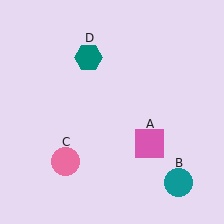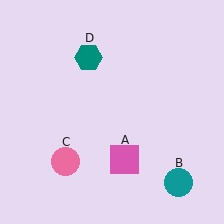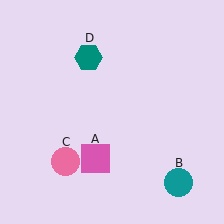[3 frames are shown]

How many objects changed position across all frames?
1 object changed position: pink square (object A).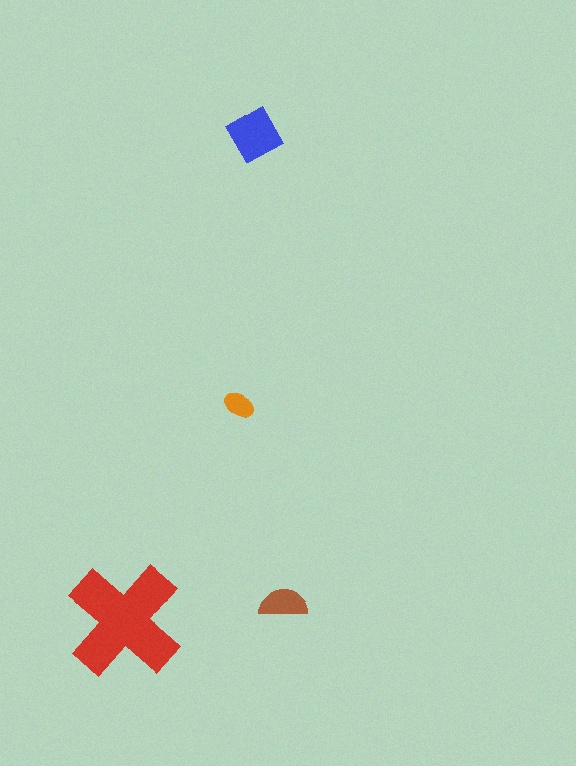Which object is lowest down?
The red cross is bottommost.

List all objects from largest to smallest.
The red cross, the blue diamond, the brown semicircle, the orange ellipse.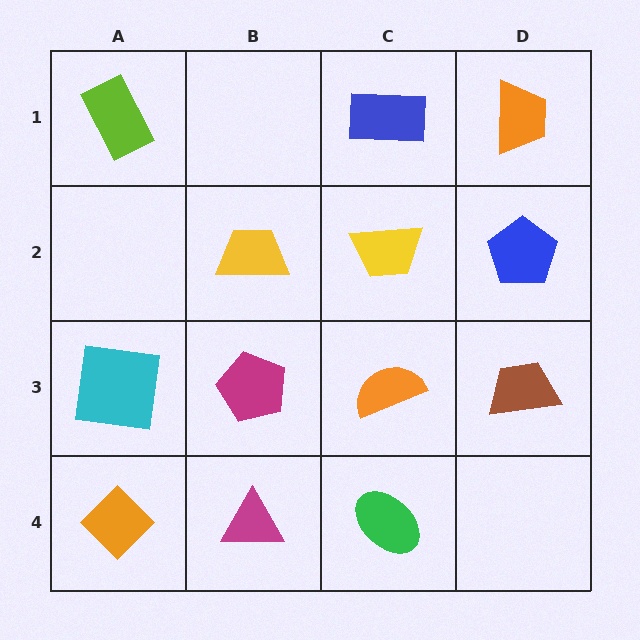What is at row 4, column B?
A magenta triangle.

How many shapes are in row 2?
3 shapes.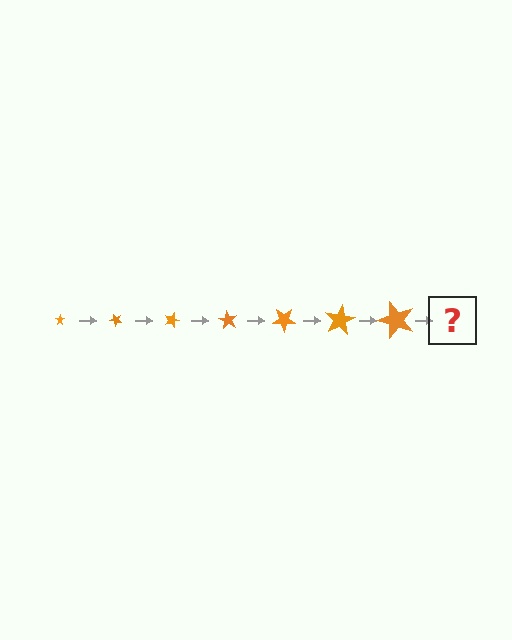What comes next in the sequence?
The next element should be a star, larger than the previous one and rotated 315 degrees from the start.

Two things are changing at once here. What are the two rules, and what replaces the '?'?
The two rules are that the star grows larger each step and it rotates 45 degrees each step. The '?' should be a star, larger than the previous one and rotated 315 degrees from the start.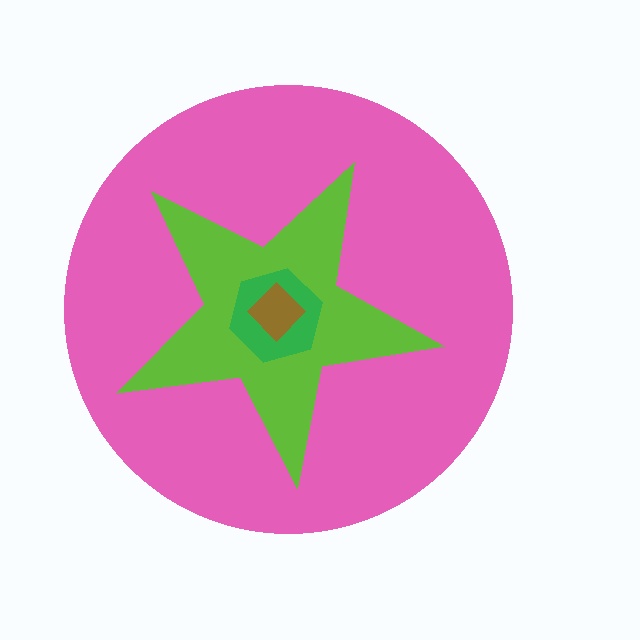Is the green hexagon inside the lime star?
Yes.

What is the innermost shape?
The brown diamond.